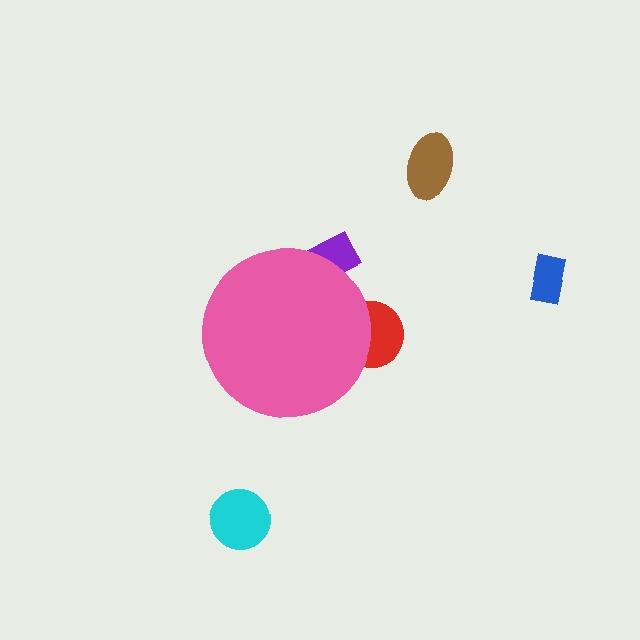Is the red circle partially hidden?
Yes, the red circle is partially hidden behind the pink circle.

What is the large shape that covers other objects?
A pink circle.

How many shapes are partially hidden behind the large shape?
2 shapes are partially hidden.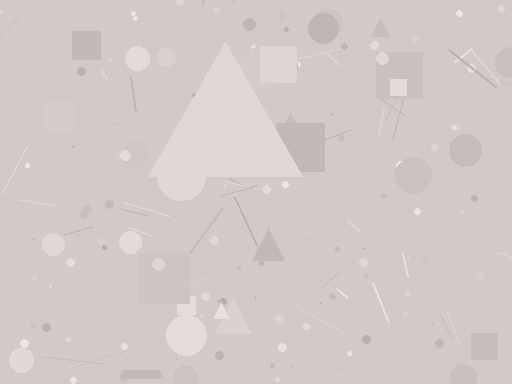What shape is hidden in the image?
A triangle is hidden in the image.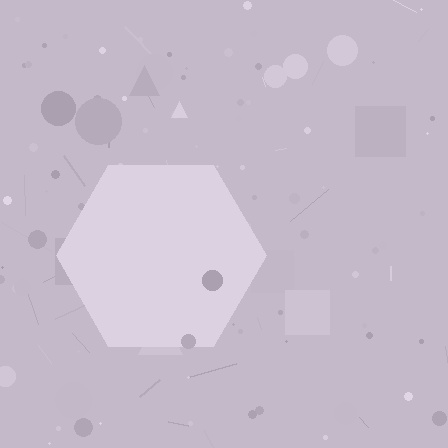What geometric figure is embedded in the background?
A hexagon is embedded in the background.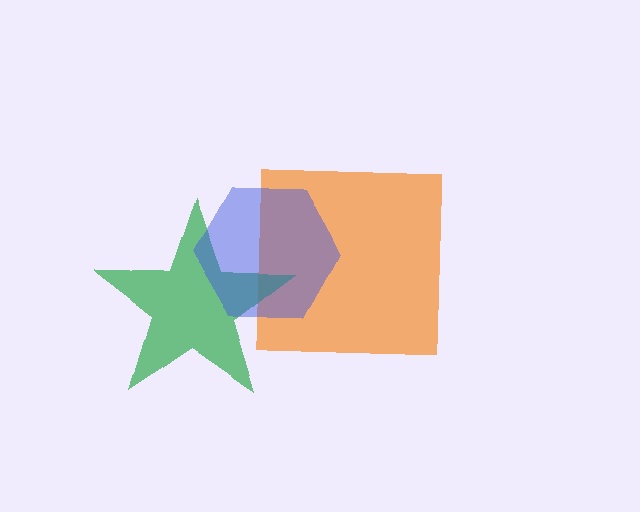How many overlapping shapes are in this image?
There are 3 overlapping shapes in the image.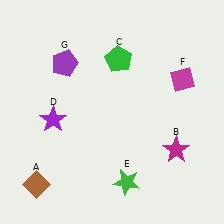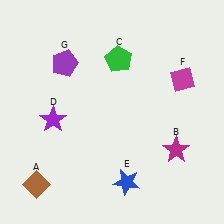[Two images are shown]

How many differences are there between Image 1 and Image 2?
There is 1 difference between the two images.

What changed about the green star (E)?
In Image 1, E is green. In Image 2, it changed to blue.